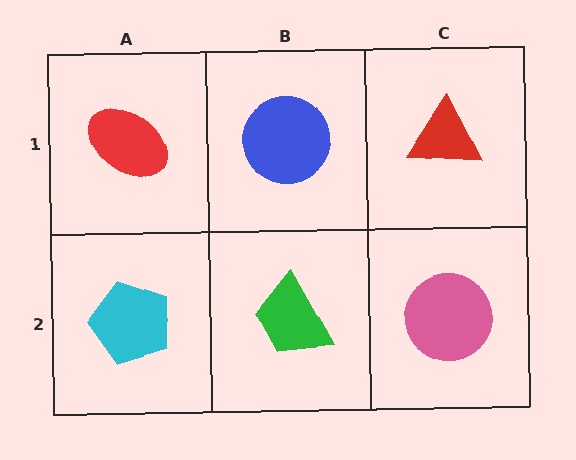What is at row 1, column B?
A blue circle.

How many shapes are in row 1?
3 shapes.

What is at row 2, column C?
A pink circle.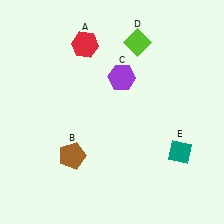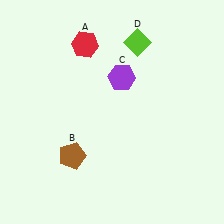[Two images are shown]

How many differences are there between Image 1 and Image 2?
There is 1 difference between the two images.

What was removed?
The teal diamond (E) was removed in Image 2.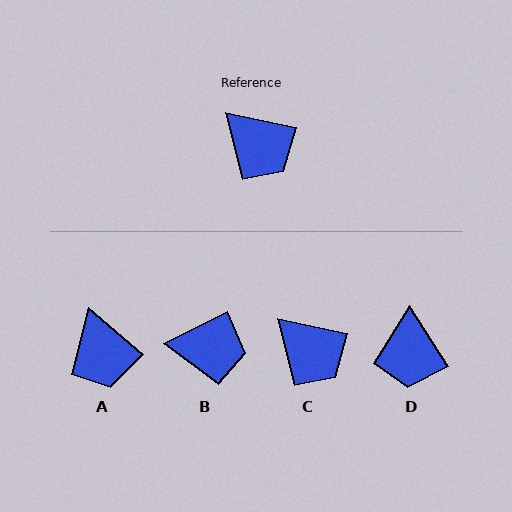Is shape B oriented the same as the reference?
No, it is off by about 38 degrees.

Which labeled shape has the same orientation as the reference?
C.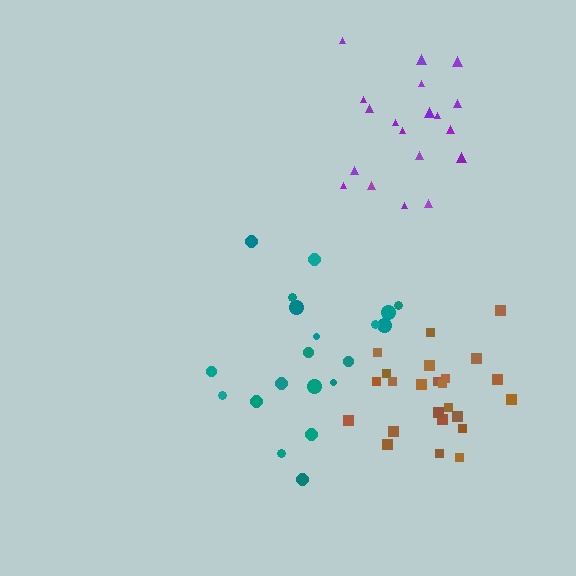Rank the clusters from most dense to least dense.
brown, purple, teal.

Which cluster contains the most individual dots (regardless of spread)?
Brown (24).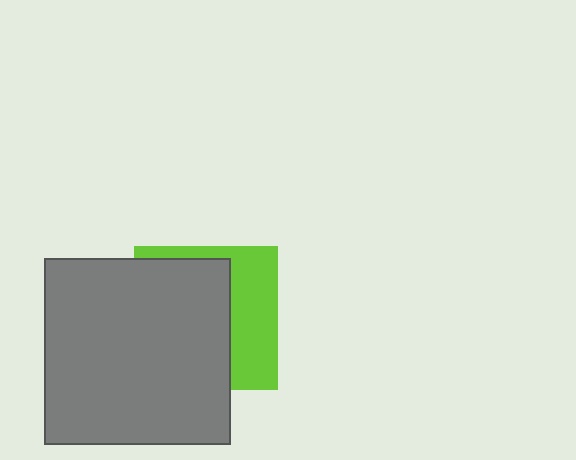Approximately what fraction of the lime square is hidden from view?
Roughly 62% of the lime square is hidden behind the gray square.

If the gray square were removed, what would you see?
You would see the complete lime square.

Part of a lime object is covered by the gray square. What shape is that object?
It is a square.